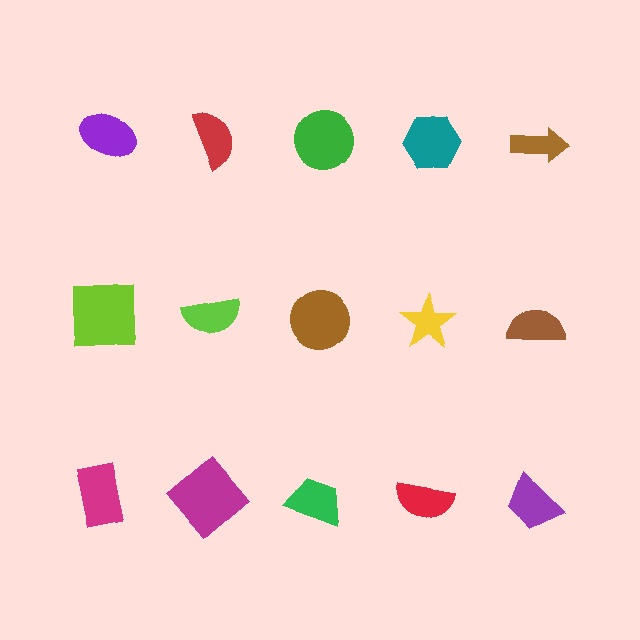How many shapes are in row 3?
5 shapes.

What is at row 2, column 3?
A brown circle.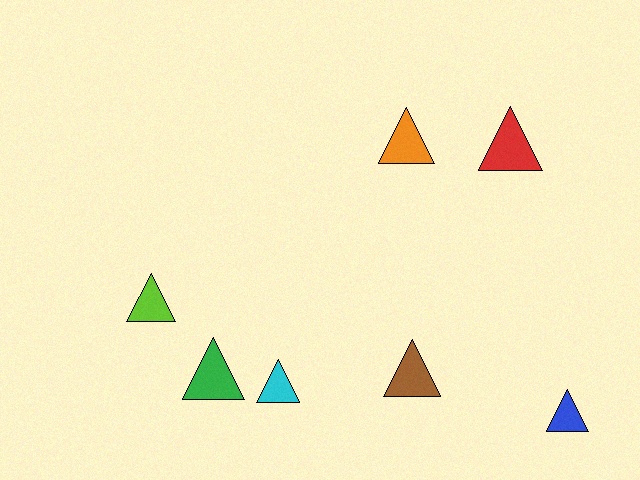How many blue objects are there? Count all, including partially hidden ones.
There is 1 blue object.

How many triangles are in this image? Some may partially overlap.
There are 7 triangles.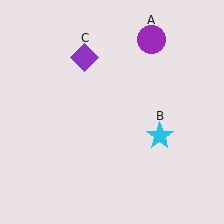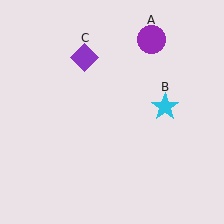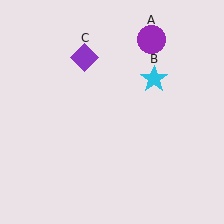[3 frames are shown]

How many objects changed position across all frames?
1 object changed position: cyan star (object B).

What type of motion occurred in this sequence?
The cyan star (object B) rotated counterclockwise around the center of the scene.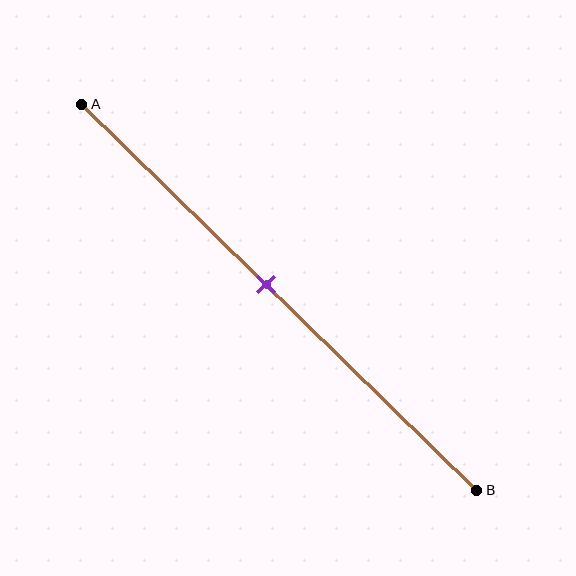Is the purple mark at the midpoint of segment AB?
No, the mark is at about 45% from A, not at the 50% midpoint.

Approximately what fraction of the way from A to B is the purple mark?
The purple mark is approximately 45% of the way from A to B.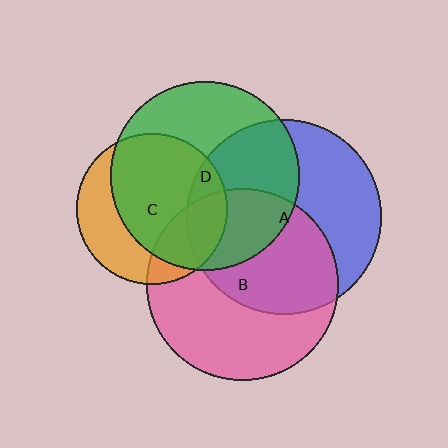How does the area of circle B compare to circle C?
Approximately 1.6 times.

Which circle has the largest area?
Circle A (blue).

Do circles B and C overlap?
Yes.